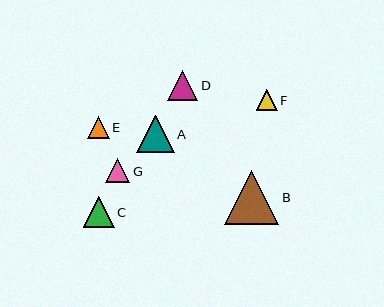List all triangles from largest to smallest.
From largest to smallest: B, A, C, D, G, E, F.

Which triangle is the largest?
Triangle B is the largest with a size of approximately 54 pixels.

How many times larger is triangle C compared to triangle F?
Triangle C is approximately 1.5 times the size of triangle F.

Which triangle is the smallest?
Triangle F is the smallest with a size of approximately 21 pixels.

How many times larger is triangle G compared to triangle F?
Triangle G is approximately 1.1 times the size of triangle F.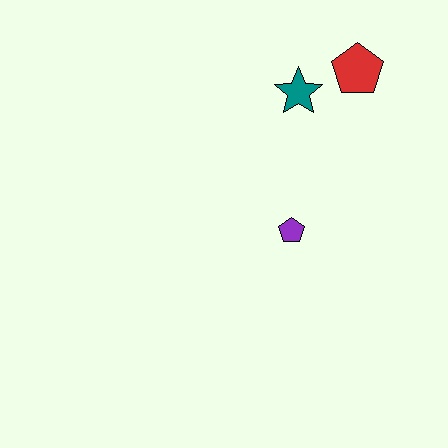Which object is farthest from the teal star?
The purple pentagon is farthest from the teal star.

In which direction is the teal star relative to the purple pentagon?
The teal star is above the purple pentagon.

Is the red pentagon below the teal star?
No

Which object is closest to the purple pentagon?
The teal star is closest to the purple pentagon.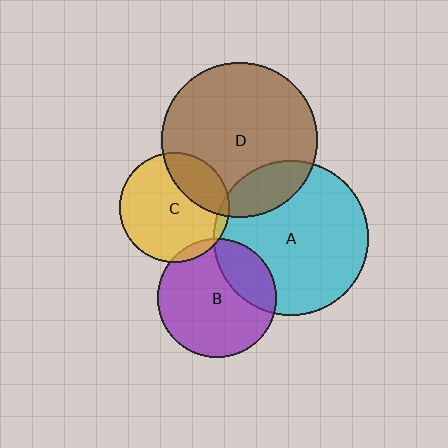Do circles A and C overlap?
Yes.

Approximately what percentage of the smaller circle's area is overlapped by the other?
Approximately 5%.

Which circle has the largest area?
Circle D (brown).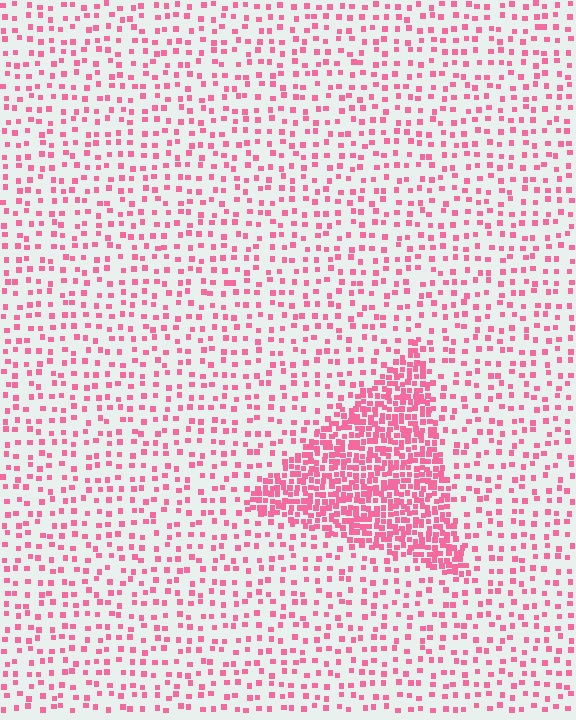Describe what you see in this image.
The image contains small pink elements arranged at two different densities. A triangle-shaped region is visible where the elements are more densely packed than the surrounding area.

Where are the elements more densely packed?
The elements are more densely packed inside the triangle boundary.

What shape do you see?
I see a triangle.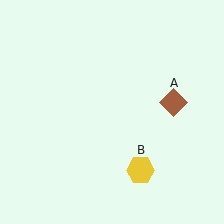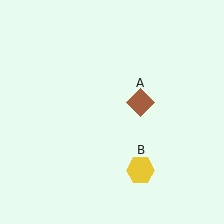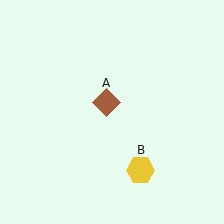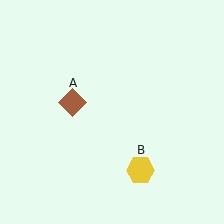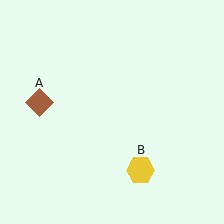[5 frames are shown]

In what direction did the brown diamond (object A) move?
The brown diamond (object A) moved left.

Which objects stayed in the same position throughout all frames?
Yellow hexagon (object B) remained stationary.